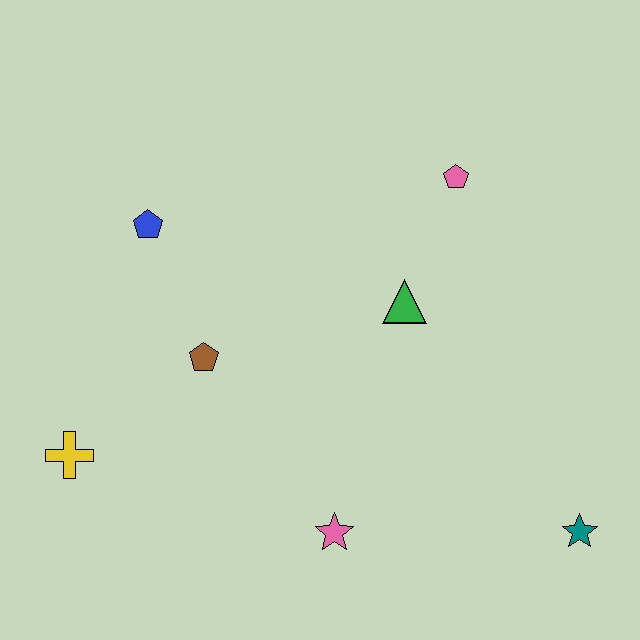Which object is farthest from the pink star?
The pink pentagon is farthest from the pink star.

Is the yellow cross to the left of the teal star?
Yes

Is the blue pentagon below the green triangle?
No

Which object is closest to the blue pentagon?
The brown pentagon is closest to the blue pentagon.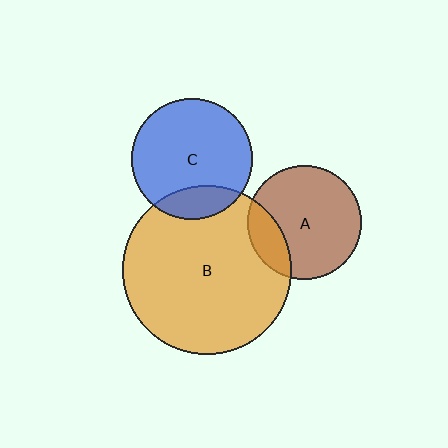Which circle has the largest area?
Circle B (orange).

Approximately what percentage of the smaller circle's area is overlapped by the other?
Approximately 20%.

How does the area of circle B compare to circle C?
Approximately 2.0 times.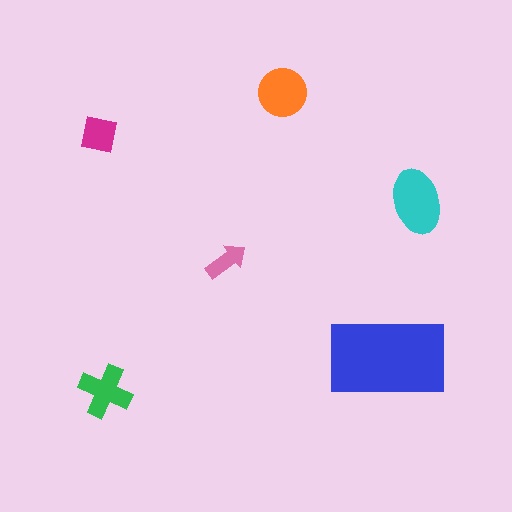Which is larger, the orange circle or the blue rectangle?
The blue rectangle.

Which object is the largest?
The blue rectangle.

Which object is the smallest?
The pink arrow.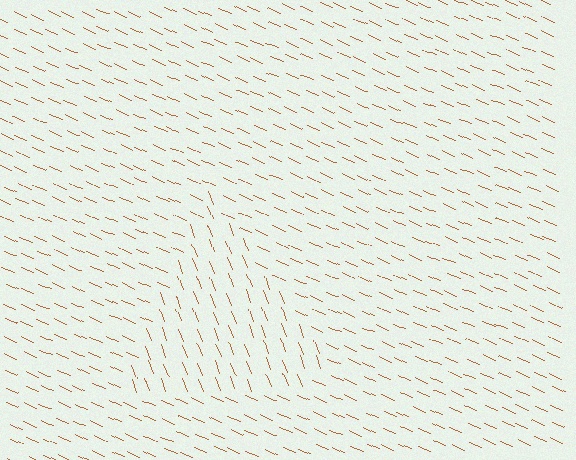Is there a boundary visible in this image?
Yes, there is a texture boundary formed by a change in line orientation.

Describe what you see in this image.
The image is filled with small brown line segments. A triangle region in the image has lines oriented differently from the surrounding lines, creating a visible texture boundary.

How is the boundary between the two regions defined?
The boundary is defined purely by a change in line orientation (approximately 45 degrees difference). All lines are the same color and thickness.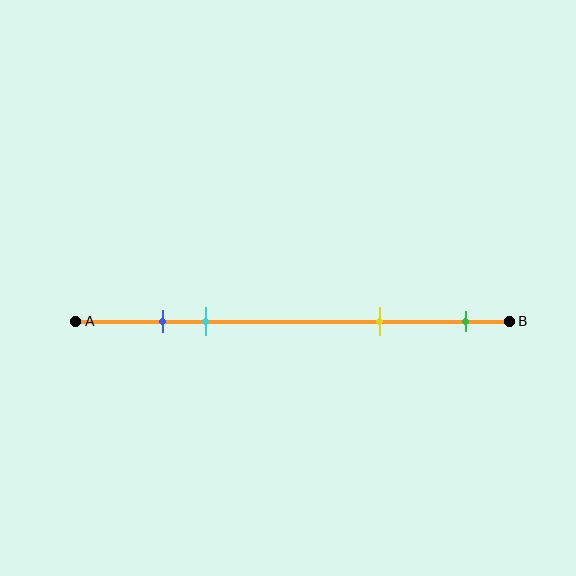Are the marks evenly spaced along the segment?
No, the marks are not evenly spaced.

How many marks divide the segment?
There are 4 marks dividing the segment.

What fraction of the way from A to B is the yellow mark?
The yellow mark is approximately 70% (0.7) of the way from A to B.